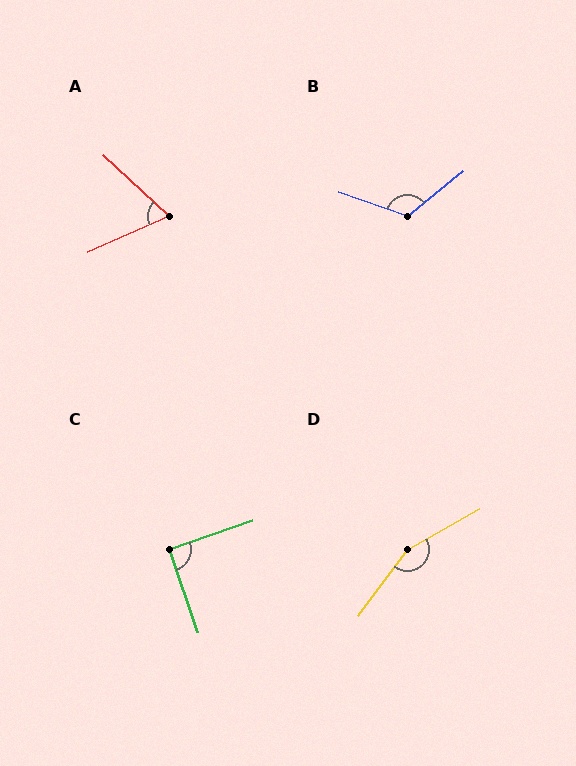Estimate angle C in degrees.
Approximately 90 degrees.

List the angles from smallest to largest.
A (67°), C (90°), B (122°), D (156°).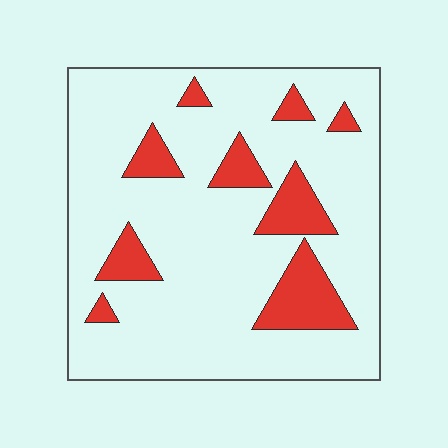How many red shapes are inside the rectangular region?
9.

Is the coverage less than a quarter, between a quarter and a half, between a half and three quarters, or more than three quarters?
Less than a quarter.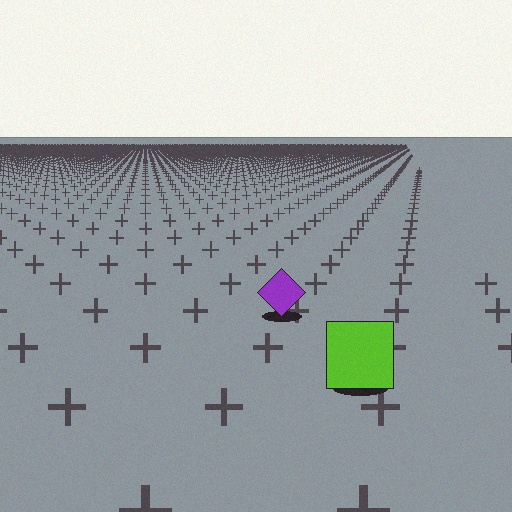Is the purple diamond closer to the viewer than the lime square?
No. The lime square is closer — you can tell from the texture gradient: the ground texture is coarser near it.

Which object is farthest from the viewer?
The purple diamond is farthest from the viewer. It appears smaller and the ground texture around it is denser.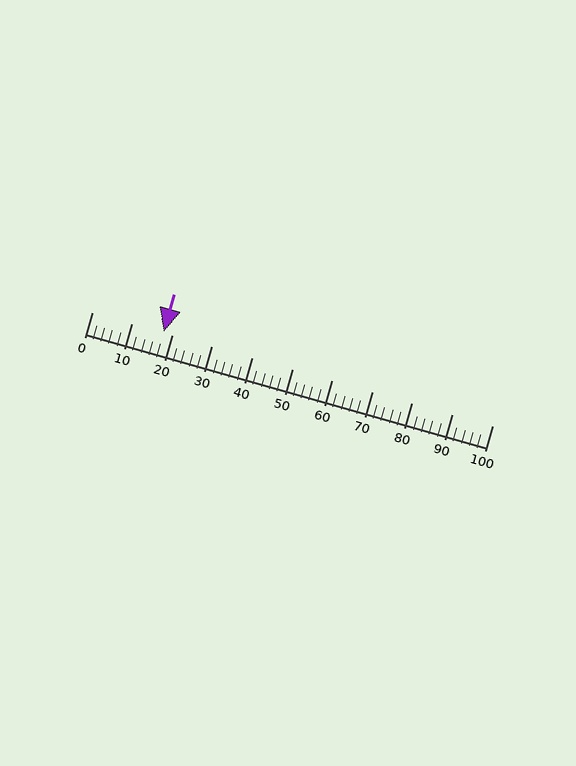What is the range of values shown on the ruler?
The ruler shows values from 0 to 100.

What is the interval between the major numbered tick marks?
The major tick marks are spaced 10 units apart.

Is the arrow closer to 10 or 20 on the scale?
The arrow is closer to 20.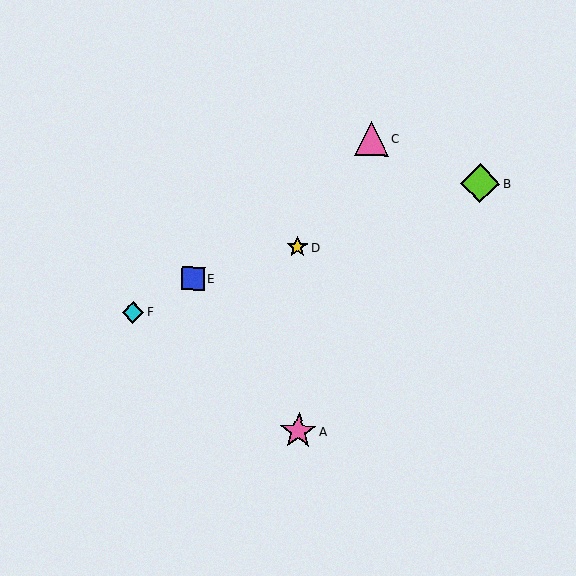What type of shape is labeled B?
Shape B is a lime diamond.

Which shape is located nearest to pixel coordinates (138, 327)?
The cyan diamond (labeled F) at (133, 312) is nearest to that location.